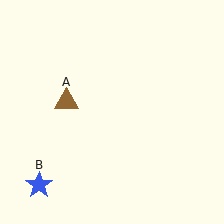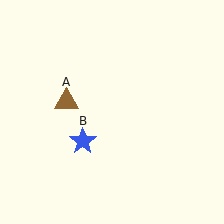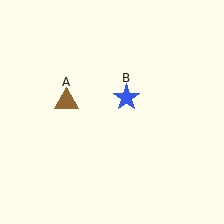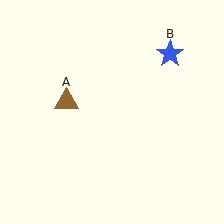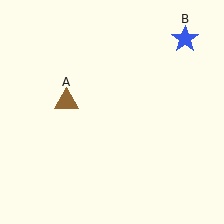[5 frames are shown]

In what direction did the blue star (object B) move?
The blue star (object B) moved up and to the right.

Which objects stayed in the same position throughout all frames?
Brown triangle (object A) remained stationary.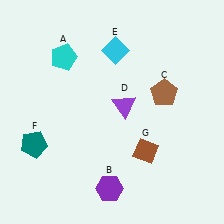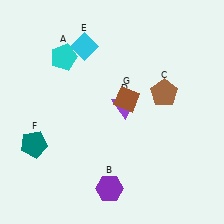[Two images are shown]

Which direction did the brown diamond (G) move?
The brown diamond (G) moved up.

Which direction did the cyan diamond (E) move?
The cyan diamond (E) moved left.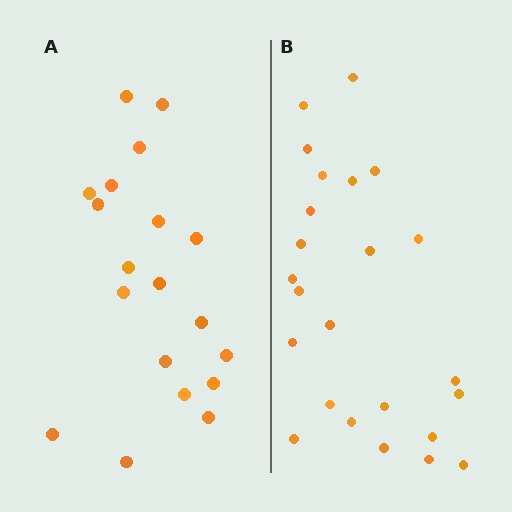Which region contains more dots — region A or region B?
Region B (the right region) has more dots.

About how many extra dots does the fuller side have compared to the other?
Region B has about 5 more dots than region A.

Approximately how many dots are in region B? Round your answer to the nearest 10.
About 20 dots. (The exact count is 24, which rounds to 20.)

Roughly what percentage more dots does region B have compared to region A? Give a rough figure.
About 25% more.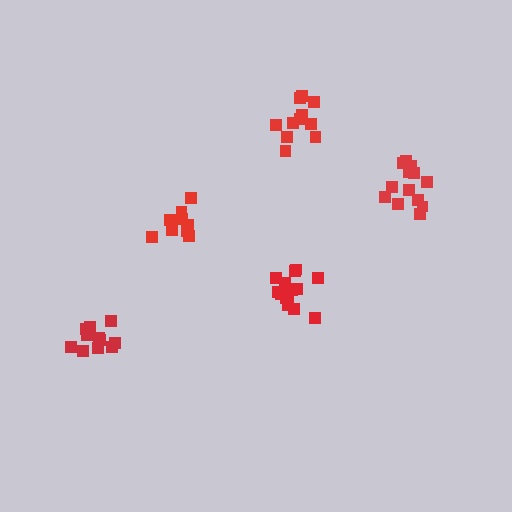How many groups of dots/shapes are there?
There are 5 groups.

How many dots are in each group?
Group 1: 13 dots, Group 2: 14 dots, Group 3: 11 dots, Group 4: 12 dots, Group 5: 9 dots (59 total).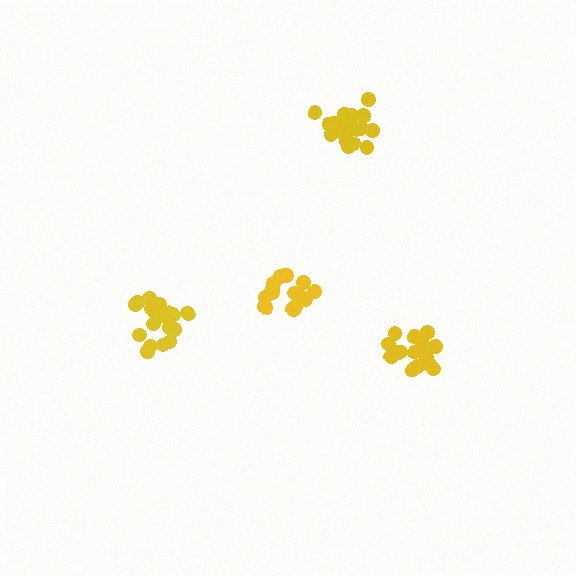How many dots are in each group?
Group 1: 15 dots, Group 2: 16 dots, Group 3: 19 dots, Group 4: 21 dots (71 total).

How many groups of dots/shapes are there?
There are 4 groups.